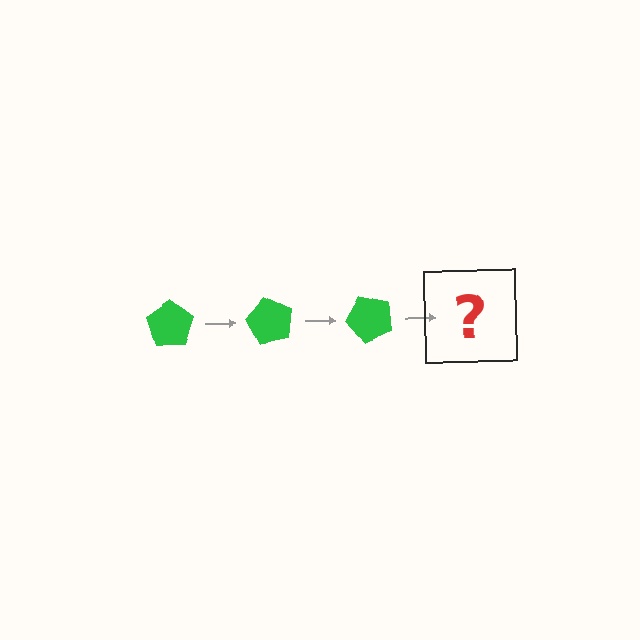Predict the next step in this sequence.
The next step is a green pentagon rotated 180 degrees.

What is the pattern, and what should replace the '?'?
The pattern is that the pentagon rotates 60 degrees each step. The '?' should be a green pentagon rotated 180 degrees.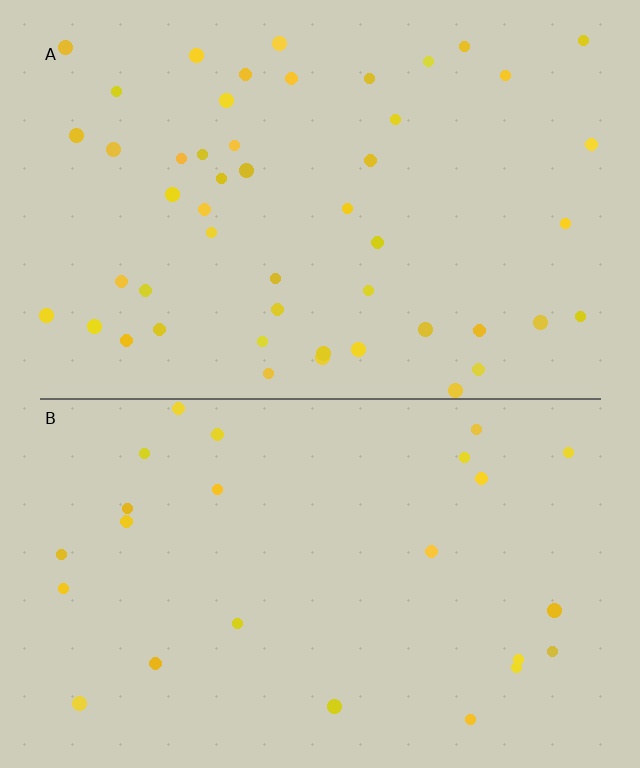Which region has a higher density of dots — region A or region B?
A (the top).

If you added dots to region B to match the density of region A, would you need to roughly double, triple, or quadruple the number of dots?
Approximately double.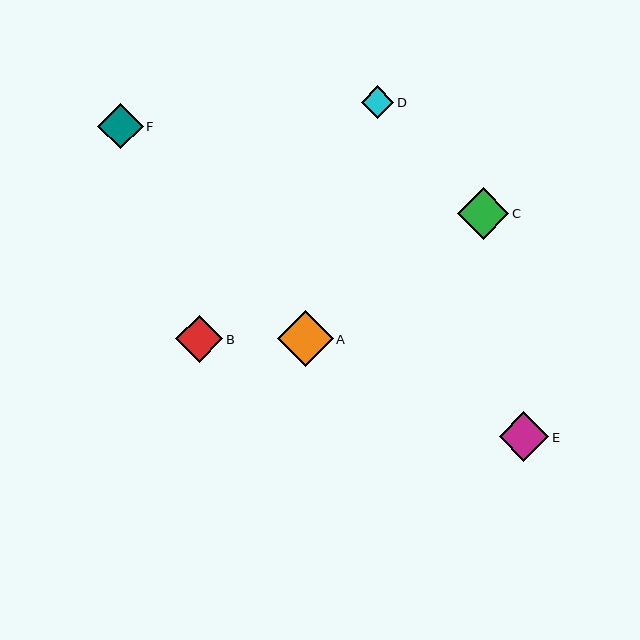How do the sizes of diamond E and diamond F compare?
Diamond E and diamond F are approximately the same size.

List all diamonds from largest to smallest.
From largest to smallest: A, C, E, B, F, D.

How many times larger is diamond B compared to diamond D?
Diamond B is approximately 1.5 times the size of diamond D.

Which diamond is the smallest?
Diamond D is the smallest with a size of approximately 33 pixels.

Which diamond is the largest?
Diamond A is the largest with a size of approximately 56 pixels.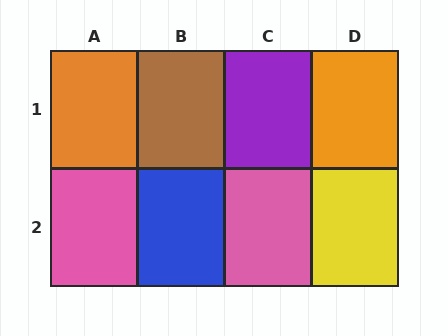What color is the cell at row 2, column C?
Pink.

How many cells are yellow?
1 cell is yellow.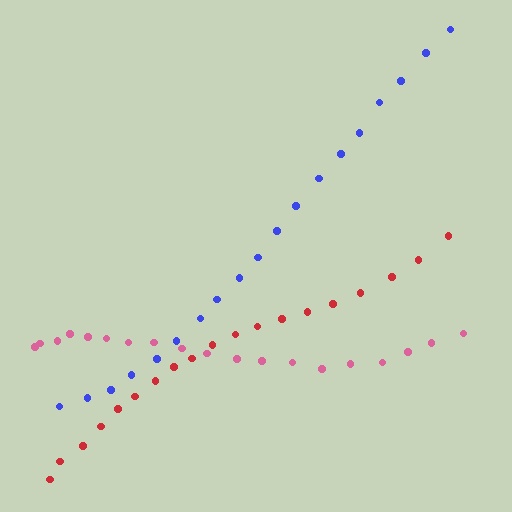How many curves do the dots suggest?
There are 3 distinct paths.